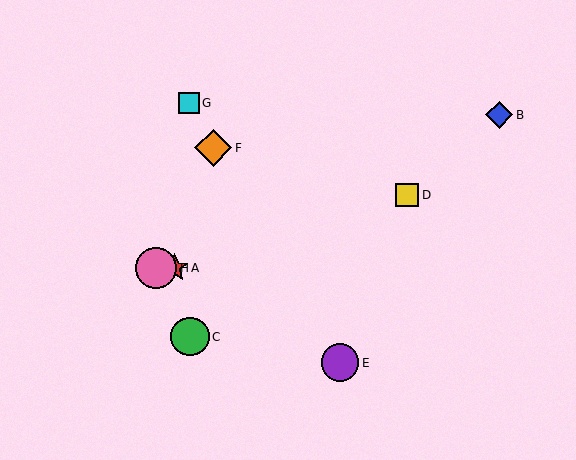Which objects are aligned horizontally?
Objects A, H are aligned horizontally.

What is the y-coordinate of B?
Object B is at y≈115.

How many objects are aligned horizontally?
2 objects (A, H) are aligned horizontally.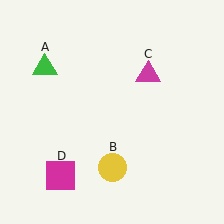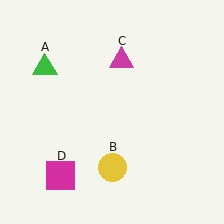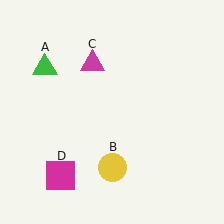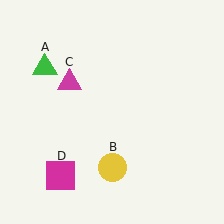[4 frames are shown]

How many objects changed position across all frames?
1 object changed position: magenta triangle (object C).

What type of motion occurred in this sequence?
The magenta triangle (object C) rotated counterclockwise around the center of the scene.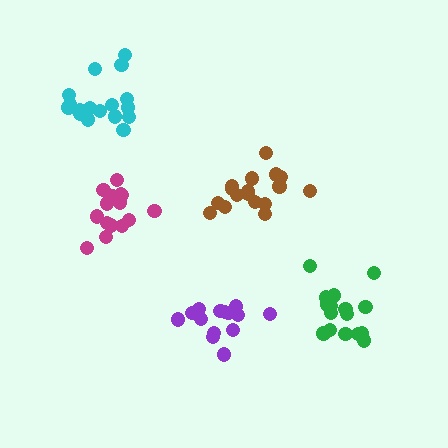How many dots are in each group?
Group 1: 18 dots, Group 2: 17 dots, Group 3: 17 dots, Group 4: 16 dots, Group 5: 14 dots (82 total).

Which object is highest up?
The cyan cluster is topmost.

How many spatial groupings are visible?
There are 5 spatial groupings.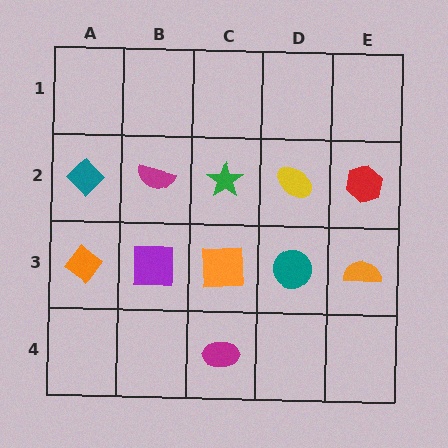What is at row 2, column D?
A yellow ellipse.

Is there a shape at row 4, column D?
No, that cell is empty.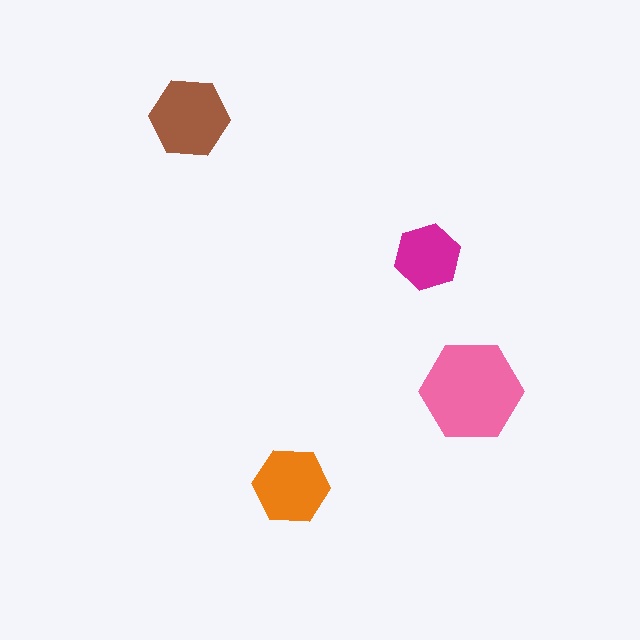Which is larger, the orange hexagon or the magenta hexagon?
The orange one.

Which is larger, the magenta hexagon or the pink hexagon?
The pink one.